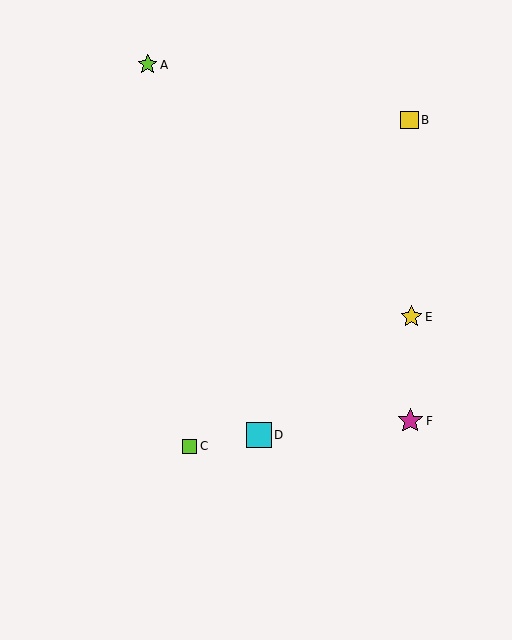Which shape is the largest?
The magenta star (labeled F) is the largest.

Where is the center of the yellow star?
The center of the yellow star is at (411, 317).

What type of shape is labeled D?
Shape D is a cyan square.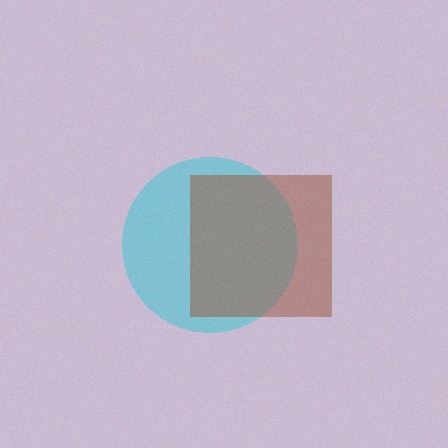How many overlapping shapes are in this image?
There are 2 overlapping shapes in the image.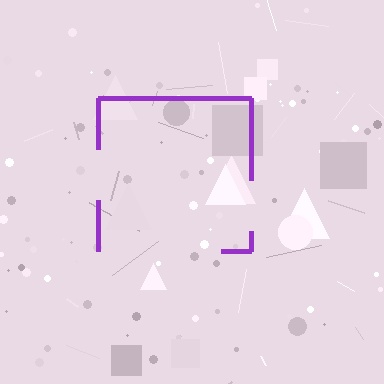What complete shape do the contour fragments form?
The contour fragments form a square.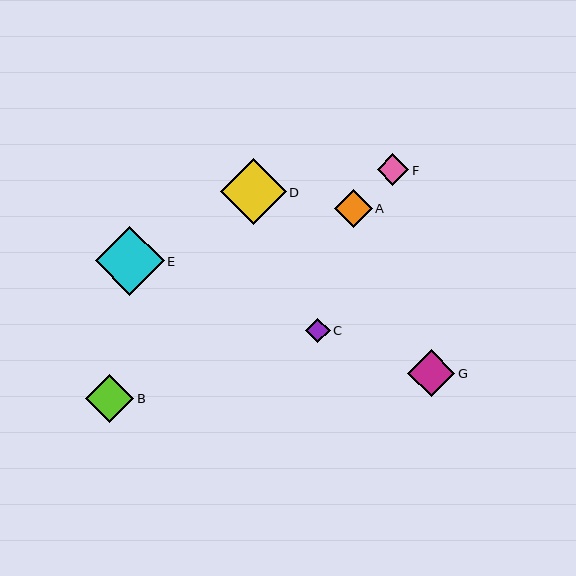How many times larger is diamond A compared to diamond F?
Diamond A is approximately 1.2 times the size of diamond F.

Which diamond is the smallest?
Diamond C is the smallest with a size of approximately 24 pixels.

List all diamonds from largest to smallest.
From largest to smallest: E, D, B, G, A, F, C.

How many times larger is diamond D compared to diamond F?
Diamond D is approximately 2.1 times the size of diamond F.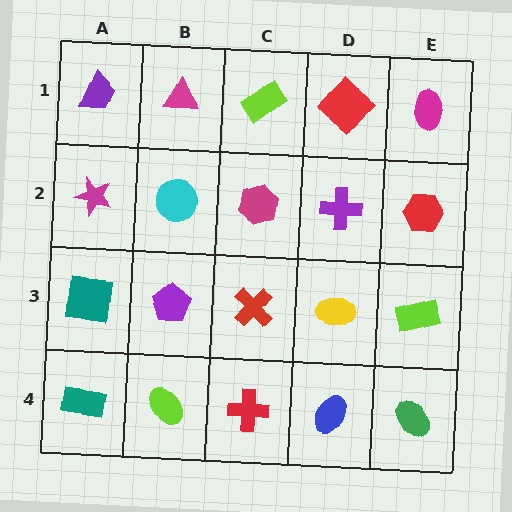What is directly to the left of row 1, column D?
A lime rectangle.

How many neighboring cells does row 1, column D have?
3.